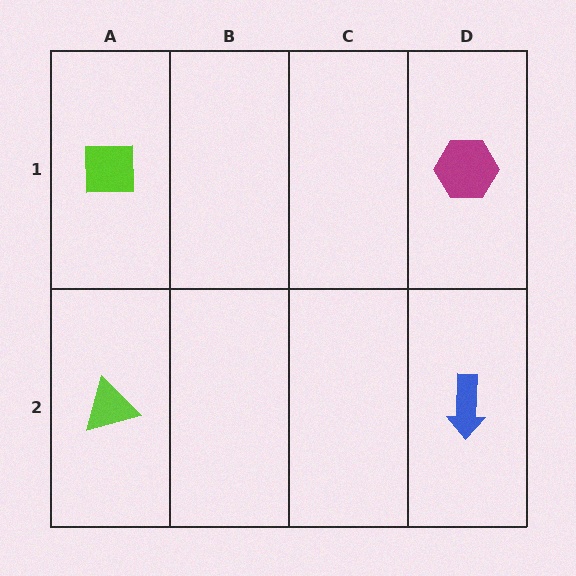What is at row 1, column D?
A magenta hexagon.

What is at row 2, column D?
A blue arrow.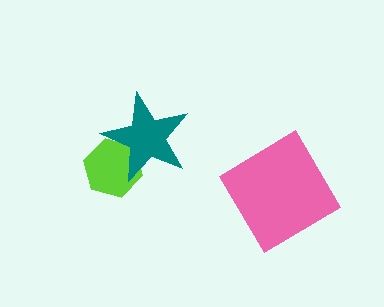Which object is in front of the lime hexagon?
The teal star is in front of the lime hexagon.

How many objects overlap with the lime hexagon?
1 object overlaps with the lime hexagon.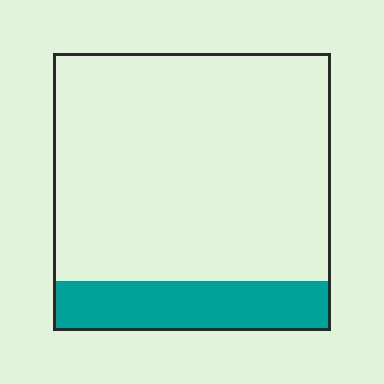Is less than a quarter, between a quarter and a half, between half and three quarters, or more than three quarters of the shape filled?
Less than a quarter.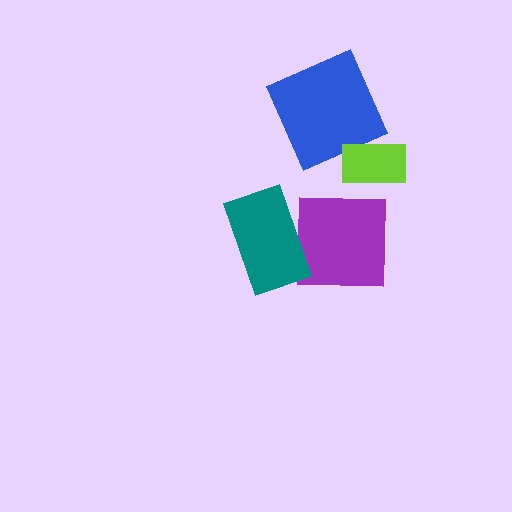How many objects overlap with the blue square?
0 objects overlap with the blue square.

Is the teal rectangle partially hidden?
No, no other shape covers it.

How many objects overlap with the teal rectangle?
1 object overlaps with the teal rectangle.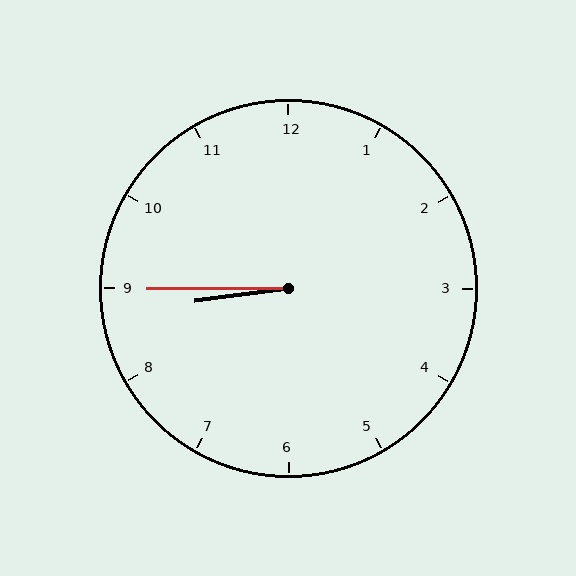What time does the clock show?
8:45.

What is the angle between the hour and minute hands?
Approximately 8 degrees.